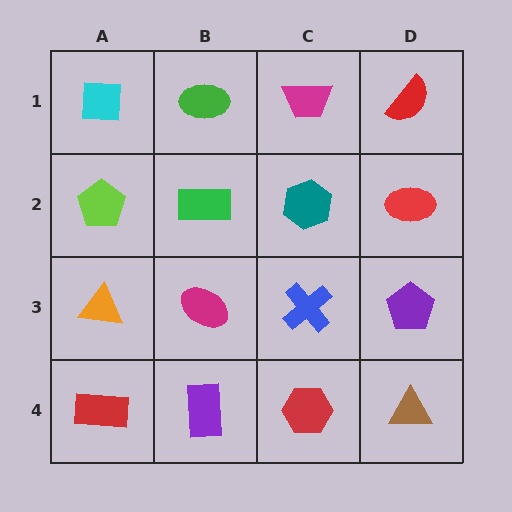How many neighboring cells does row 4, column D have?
2.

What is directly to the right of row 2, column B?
A teal hexagon.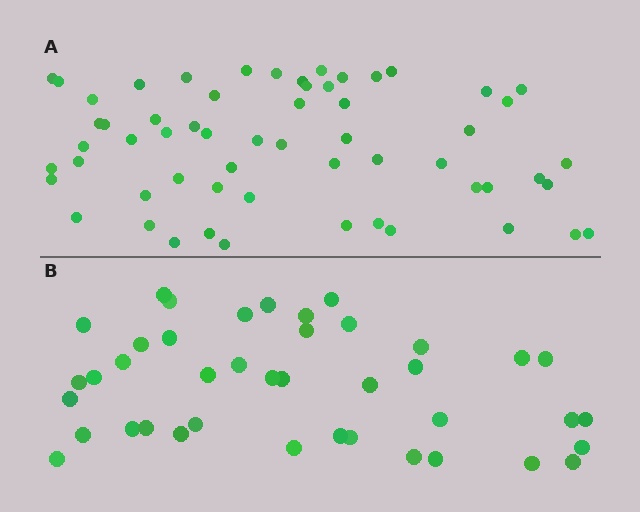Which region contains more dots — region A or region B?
Region A (the top region) has more dots.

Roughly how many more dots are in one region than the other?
Region A has approximately 20 more dots than region B.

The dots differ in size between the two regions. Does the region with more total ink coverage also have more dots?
No. Region B has more total ink coverage because its dots are larger, but region A actually contains more individual dots. Total area can be misleading — the number of items is what matters here.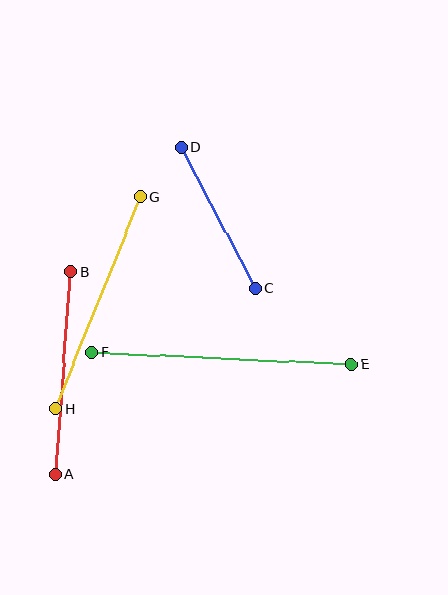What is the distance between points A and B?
The distance is approximately 203 pixels.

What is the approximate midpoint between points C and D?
The midpoint is at approximately (218, 218) pixels.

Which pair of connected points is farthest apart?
Points E and F are farthest apart.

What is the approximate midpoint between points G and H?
The midpoint is at approximately (98, 303) pixels.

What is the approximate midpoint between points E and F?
The midpoint is at approximately (222, 358) pixels.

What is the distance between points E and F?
The distance is approximately 259 pixels.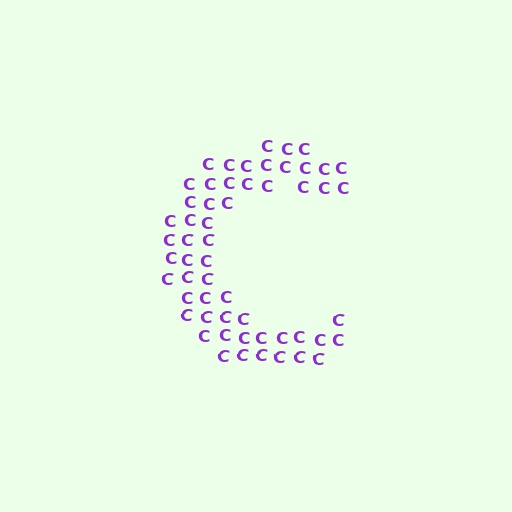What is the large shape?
The large shape is the letter C.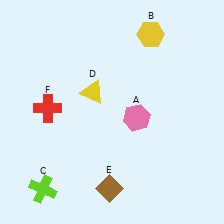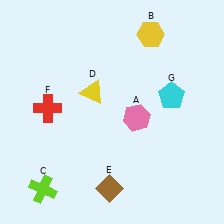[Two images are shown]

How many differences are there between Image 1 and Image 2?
There is 1 difference between the two images.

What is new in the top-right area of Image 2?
A cyan pentagon (G) was added in the top-right area of Image 2.